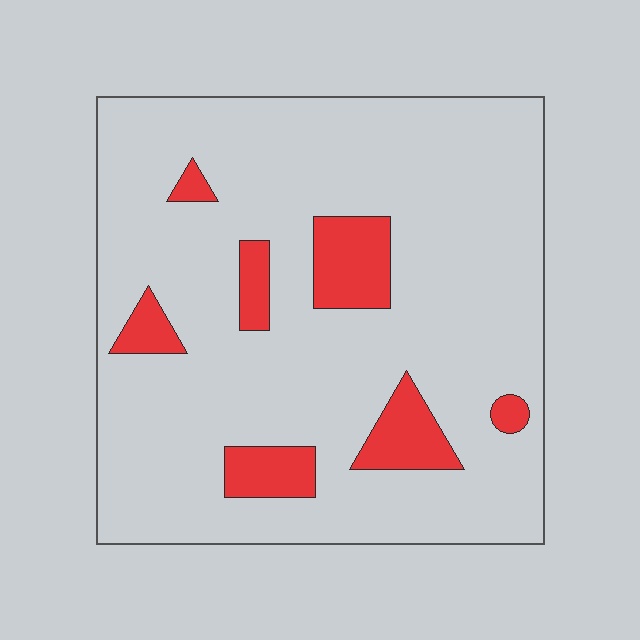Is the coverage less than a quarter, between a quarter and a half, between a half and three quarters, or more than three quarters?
Less than a quarter.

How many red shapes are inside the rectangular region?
7.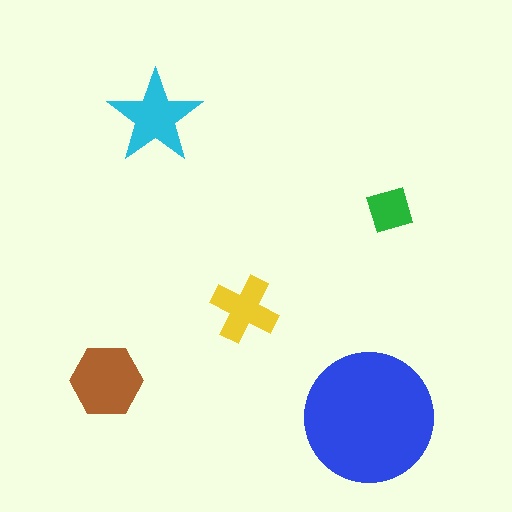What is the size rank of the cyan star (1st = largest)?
3rd.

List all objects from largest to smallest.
The blue circle, the brown hexagon, the cyan star, the yellow cross, the green diamond.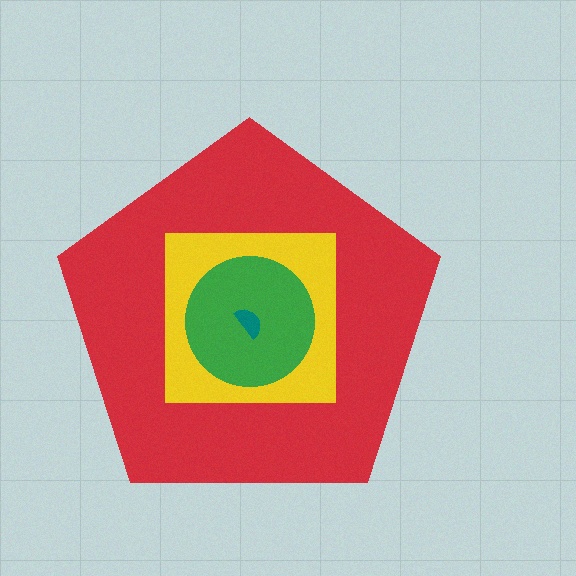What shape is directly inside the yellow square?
The green circle.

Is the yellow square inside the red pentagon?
Yes.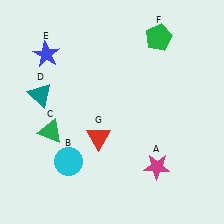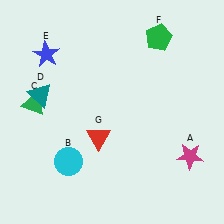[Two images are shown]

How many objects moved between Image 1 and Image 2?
2 objects moved between the two images.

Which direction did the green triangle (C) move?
The green triangle (C) moved up.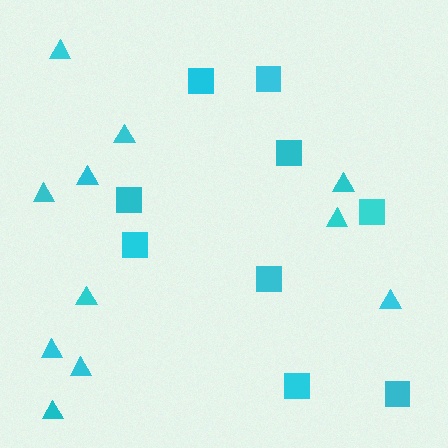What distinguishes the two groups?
There are 2 groups: one group of squares (9) and one group of triangles (11).